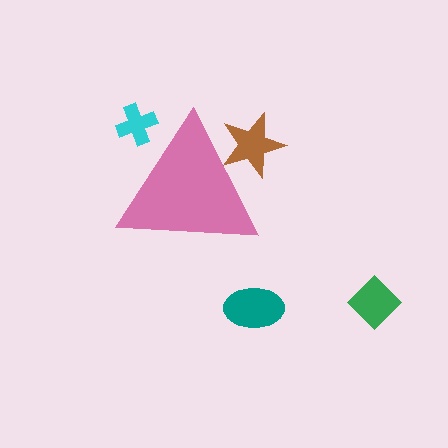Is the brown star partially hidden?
Yes, the brown star is partially hidden behind the pink triangle.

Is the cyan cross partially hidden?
Yes, the cyan cross is partially hidden behind the pink triangle.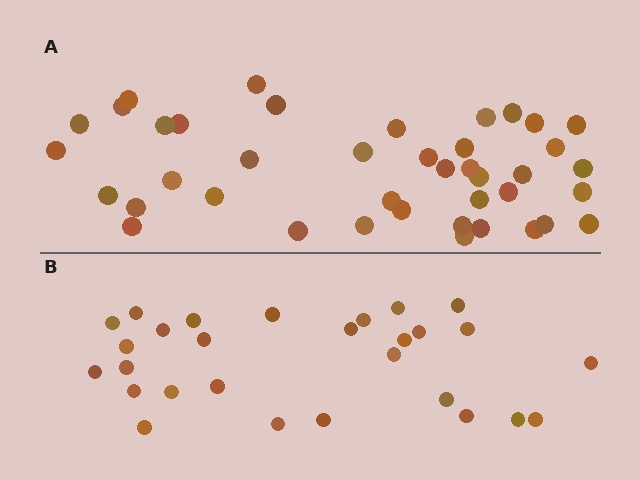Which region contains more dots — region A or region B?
Region A (the top region) has more dots.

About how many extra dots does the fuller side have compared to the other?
Region A has approximately 15 more dots than region B.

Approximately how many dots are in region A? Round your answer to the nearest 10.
About 40 dots. (The exact count is 41, which rounds to 40.)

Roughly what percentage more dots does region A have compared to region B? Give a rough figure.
About 45% more.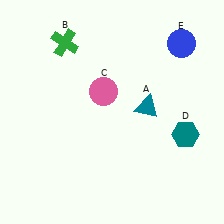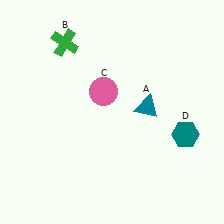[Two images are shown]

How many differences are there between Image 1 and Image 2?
There is 1 difference between the two images.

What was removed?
The blue circle (E) was removed in Image 2.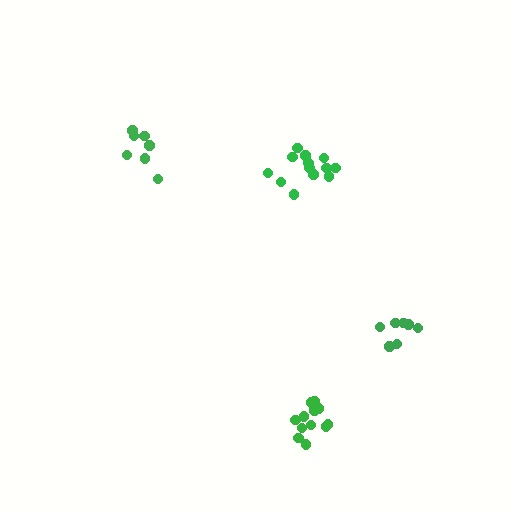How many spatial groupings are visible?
There are 4 spatial groupings.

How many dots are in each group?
Group 1: 13 dots, Group 2: 13 dots, Group 3: 7 dots, Group 4: 7 dots (40 total).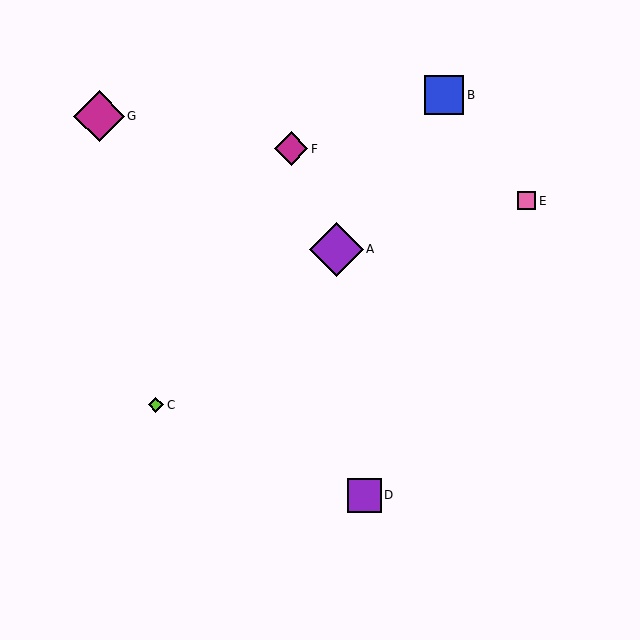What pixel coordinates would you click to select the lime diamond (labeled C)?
Click at (156, 405) to select the lime diamond C.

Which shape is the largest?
The purple diamond (labeled A) is the largest.